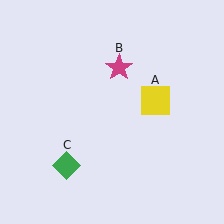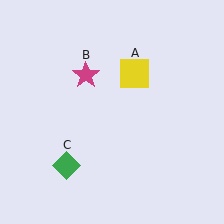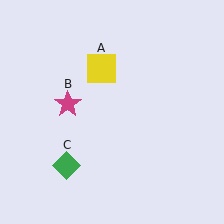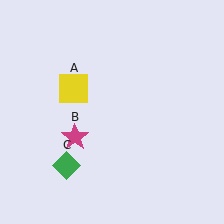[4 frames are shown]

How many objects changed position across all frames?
2 objects changed position: yellow square (object A), magenta star (object B).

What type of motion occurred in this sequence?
The yellow square (object A), magenta star (object B) rotated counterclockwise around the center of the scene.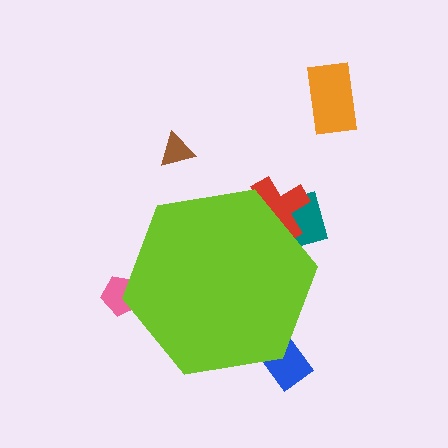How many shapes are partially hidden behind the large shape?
4 shapes are partially hidden.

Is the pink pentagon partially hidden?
Yes, the pink pentagon is partially hidden behind the lime hexagon.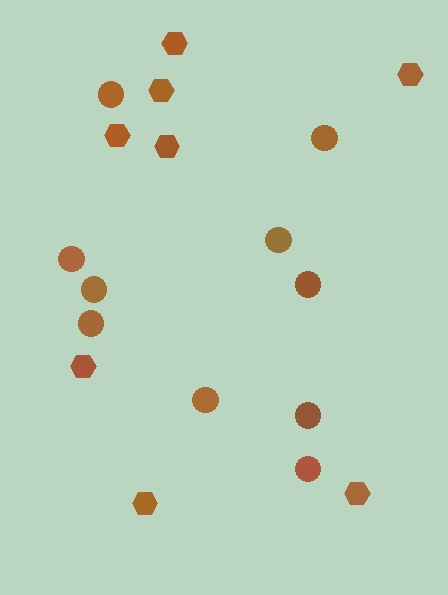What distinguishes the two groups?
There are 2 groups: one group of hexagons (8) and one group of circles (10).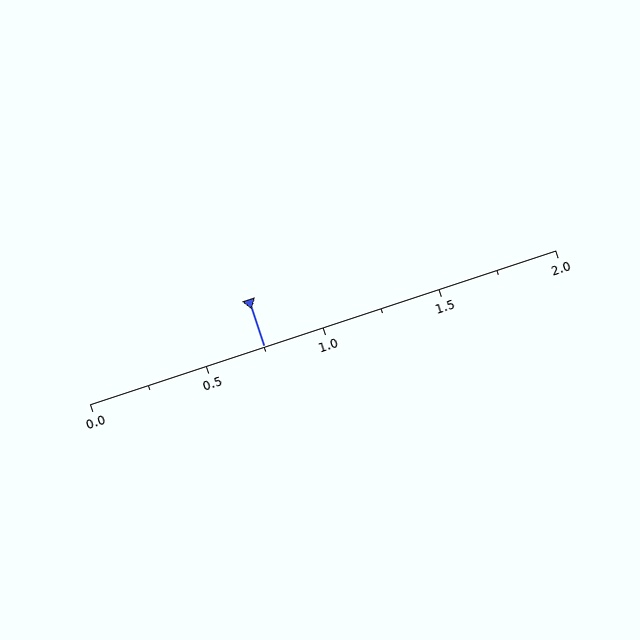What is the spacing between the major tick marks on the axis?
The major ticks are spaced 0.5 apart.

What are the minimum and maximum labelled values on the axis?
The axis runs from 0.0 to 2.0.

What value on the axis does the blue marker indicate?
The marker indicates approximately 0.75.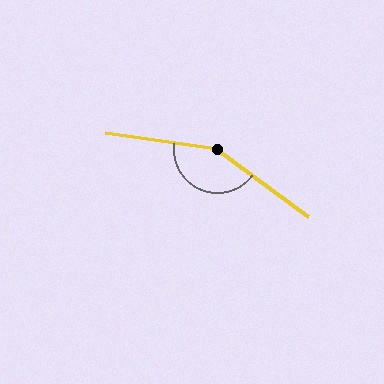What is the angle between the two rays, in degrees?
Approximately 152 degrees.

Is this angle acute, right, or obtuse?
It is obtuse.